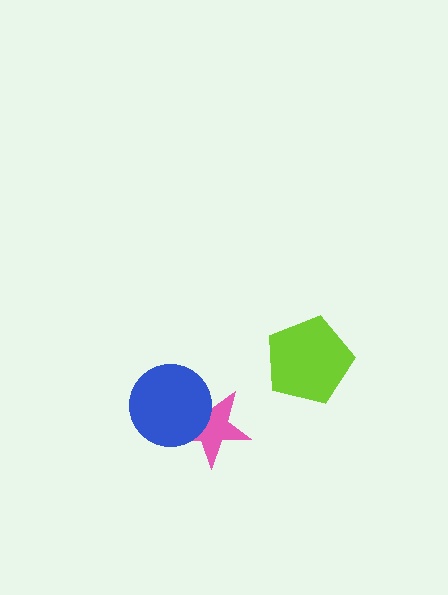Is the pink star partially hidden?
Yes, it is partially covered by another shape.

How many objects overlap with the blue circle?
1 object overlaps with the blue circle.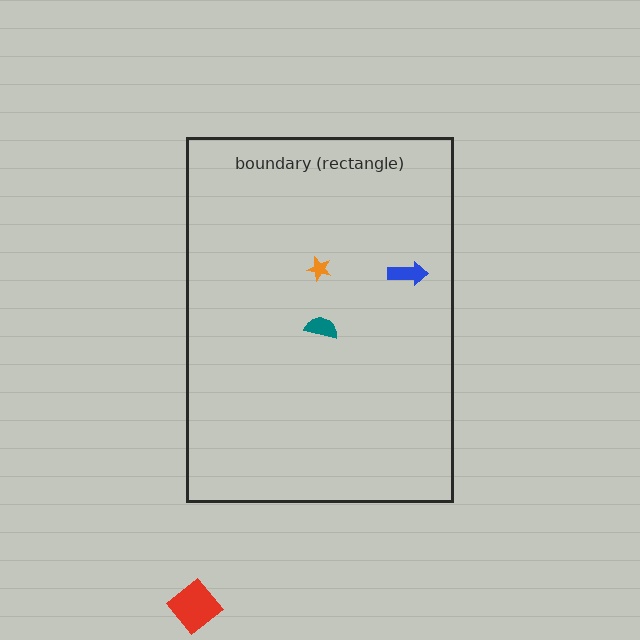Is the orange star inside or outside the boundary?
Inside.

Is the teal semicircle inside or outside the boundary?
Inside.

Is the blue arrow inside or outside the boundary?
Inside.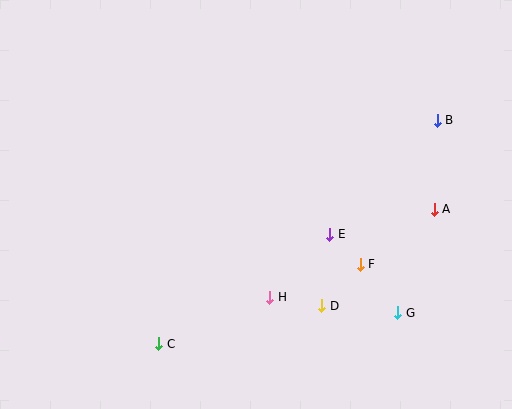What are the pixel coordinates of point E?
Point E is at (330, 234).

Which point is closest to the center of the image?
Point E at (330, 234) is closest to the center.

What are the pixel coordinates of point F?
Point F is at (360, 264).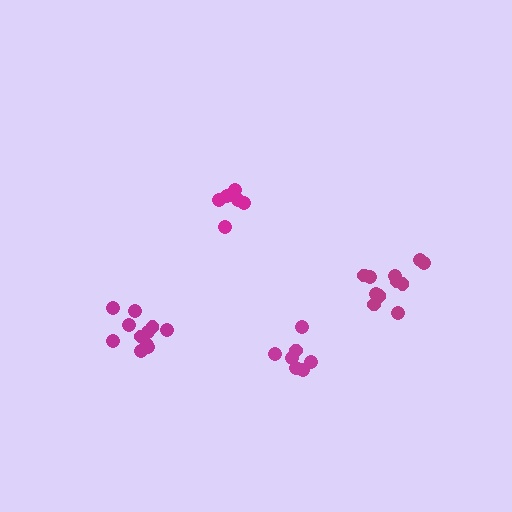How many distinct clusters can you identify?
There are 4 distinct clusters.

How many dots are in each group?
Group 1: 11 dots, Group 2: 12 dots, Group 3: 6 dots, Group 4: 7 dots (36 total).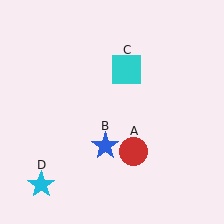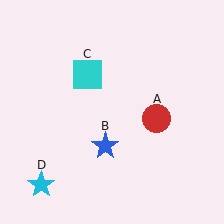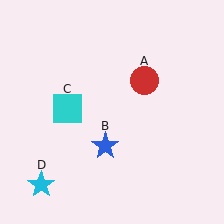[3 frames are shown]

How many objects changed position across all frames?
2 objects changed position: red circle (object A), cyan square (object C).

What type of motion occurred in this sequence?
The red circle (object A), cyan square (object C) rotated counterclockwise around the center of the scene.